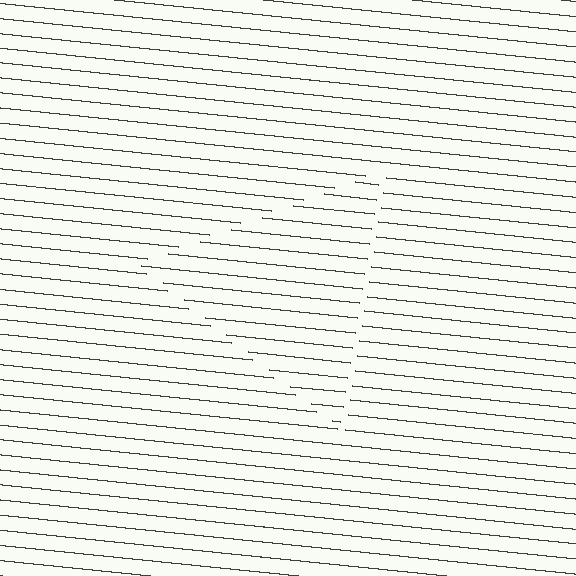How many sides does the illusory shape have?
3 sides — the line-ends trace a triangle.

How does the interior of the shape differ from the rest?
The interior of the shape contains the same grating, shifted by half a period — the contour is defined by the phase discontinuity where line-ends from the inner and outer gratings abut.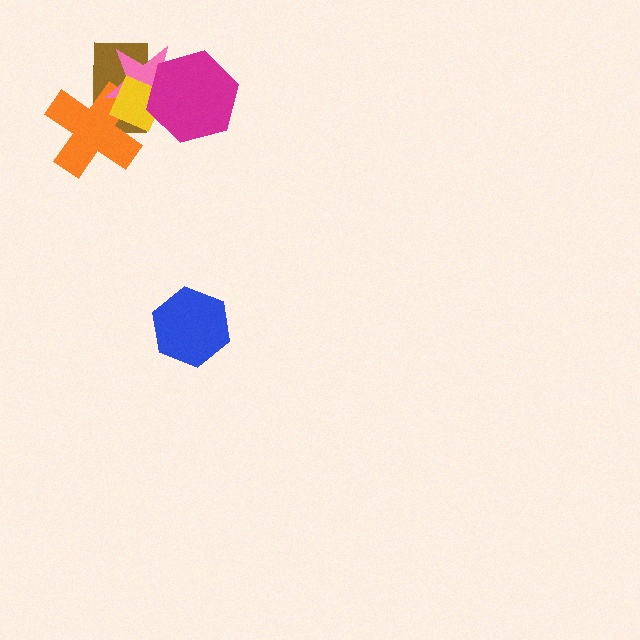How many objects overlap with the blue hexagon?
0 objects overlap with the blue hexagon.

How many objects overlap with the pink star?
4 objects overlap with the pink star.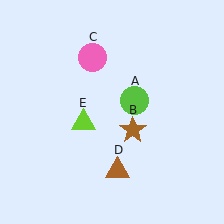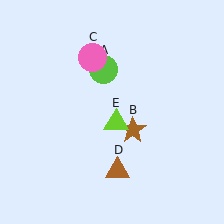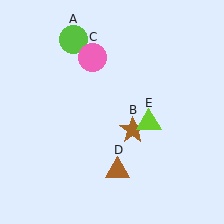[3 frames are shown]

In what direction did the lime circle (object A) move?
The lime circle (object A) moved up and to the left.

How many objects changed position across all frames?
2 objects changed position: lime circle (object A), lime triangle (object E).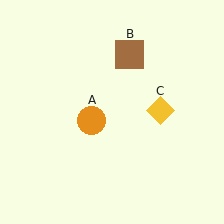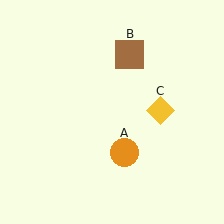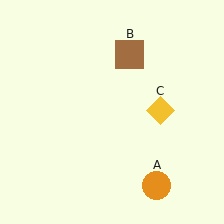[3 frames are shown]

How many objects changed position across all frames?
1 object changed position: orange circle (object A).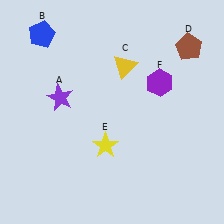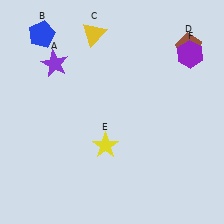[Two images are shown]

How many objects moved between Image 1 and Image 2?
3 objects moved between the two images.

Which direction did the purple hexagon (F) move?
The purple hexagon (F) moved right.